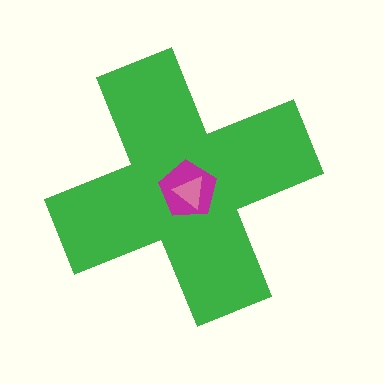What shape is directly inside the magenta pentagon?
The pink triangle.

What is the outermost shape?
The green cross.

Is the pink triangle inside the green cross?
Yes.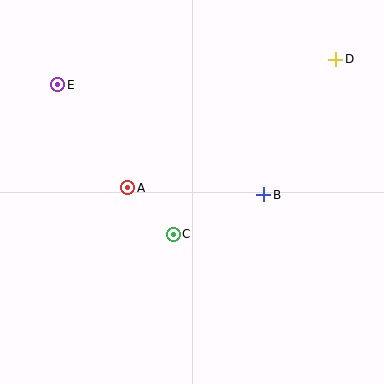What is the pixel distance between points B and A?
The distance between B and A is 136 pixels.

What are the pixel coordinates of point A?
Point A is at (128, 188).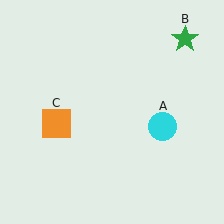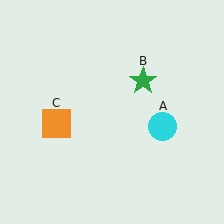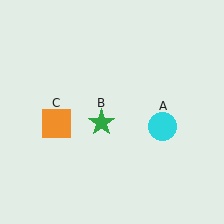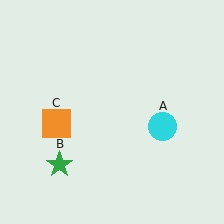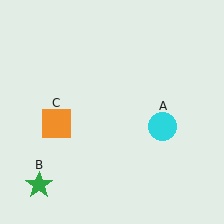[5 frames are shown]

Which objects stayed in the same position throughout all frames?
Cyan circle (object A) and orange square (object C) remained stationary.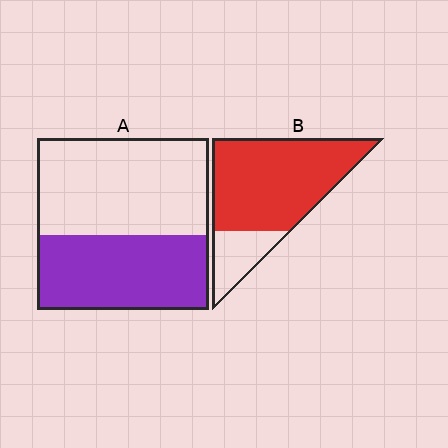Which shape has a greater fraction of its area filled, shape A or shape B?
Shape B.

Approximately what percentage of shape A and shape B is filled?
A is approximately 45% and B is approximately 80%.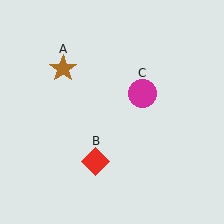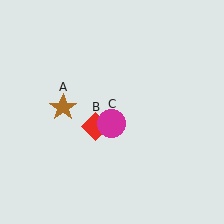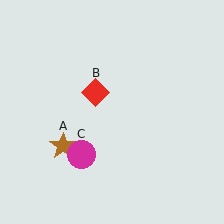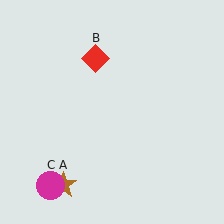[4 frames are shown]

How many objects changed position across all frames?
3 objects changed position: brown star (object A), red diamond (object B), magenta circle (object C).